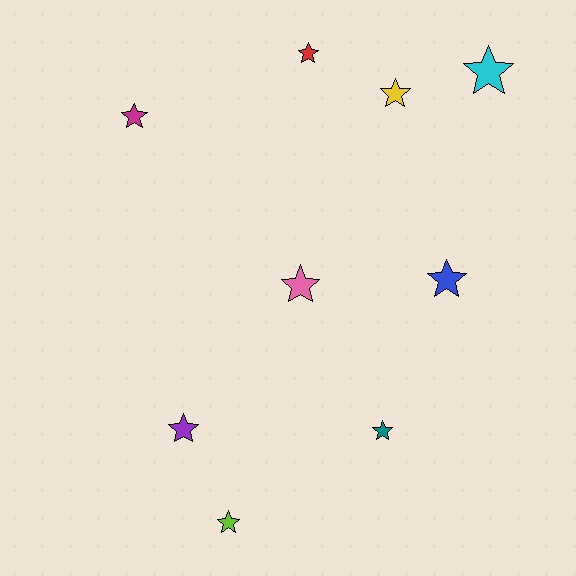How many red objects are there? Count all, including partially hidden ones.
There is 1 red object.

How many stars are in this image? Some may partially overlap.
There are 9 stars.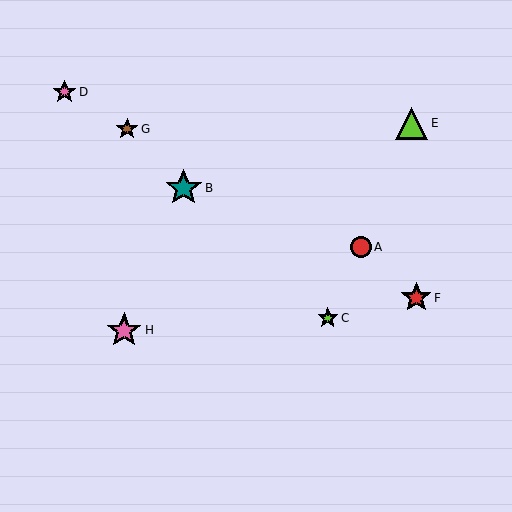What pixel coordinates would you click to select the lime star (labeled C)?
Click at (328, 318) to select the lime star C.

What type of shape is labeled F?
Shape F is a red star.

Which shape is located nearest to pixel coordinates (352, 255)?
The red circle (labeled A) at (361, 247) is nearest to that location.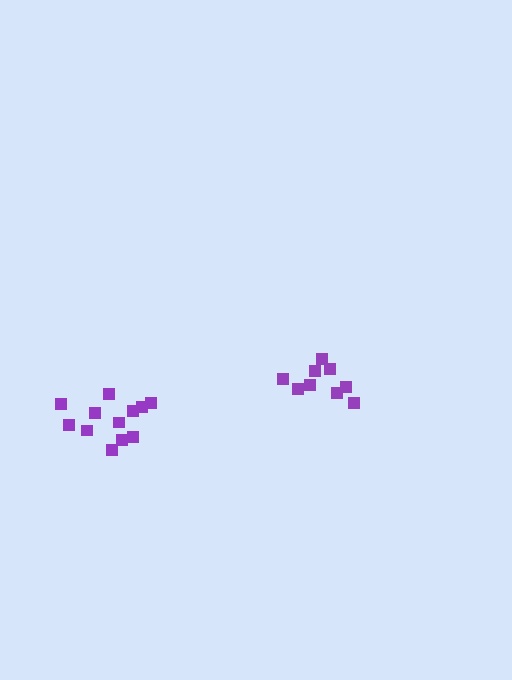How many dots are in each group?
Group 1: 9 dots, Group 2: 12 dots (21 total).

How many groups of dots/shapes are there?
There are 2 groups.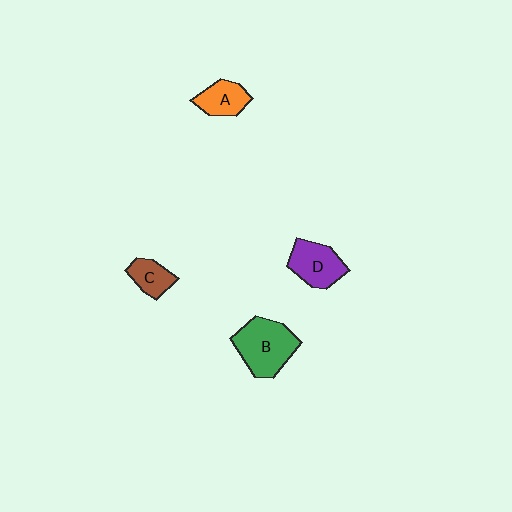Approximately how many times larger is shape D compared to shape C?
Approximately 1.6 times.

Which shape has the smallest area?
Shape C (brown).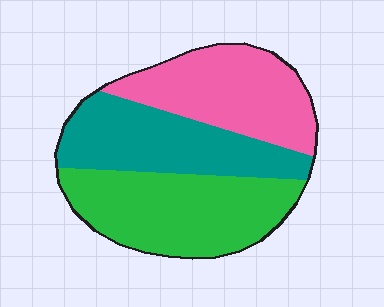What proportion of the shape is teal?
Teal covers around 30% of the shape.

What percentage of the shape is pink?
Pink takes up about one third (1/3) of the shape.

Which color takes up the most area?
Green, at roughly 35%.